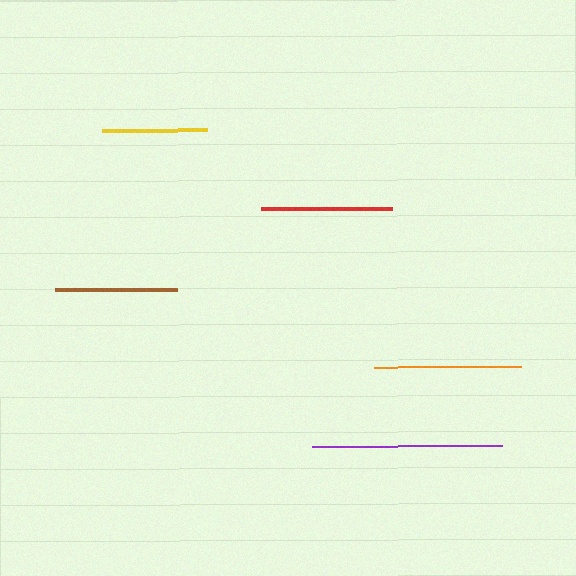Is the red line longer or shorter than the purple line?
The purple line is longer than the red line.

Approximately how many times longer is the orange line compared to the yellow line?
The orange line is approximately 1.4 times the length of the yellow line.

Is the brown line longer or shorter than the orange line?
The orange line is longer than the brown line.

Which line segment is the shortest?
The yellow line is the shortest at approximately 105 pixels.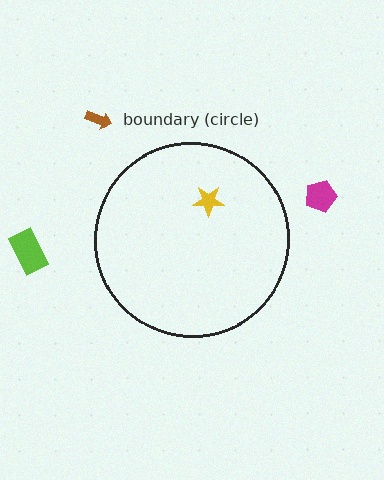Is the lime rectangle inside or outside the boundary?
Outside.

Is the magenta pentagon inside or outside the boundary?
Outside.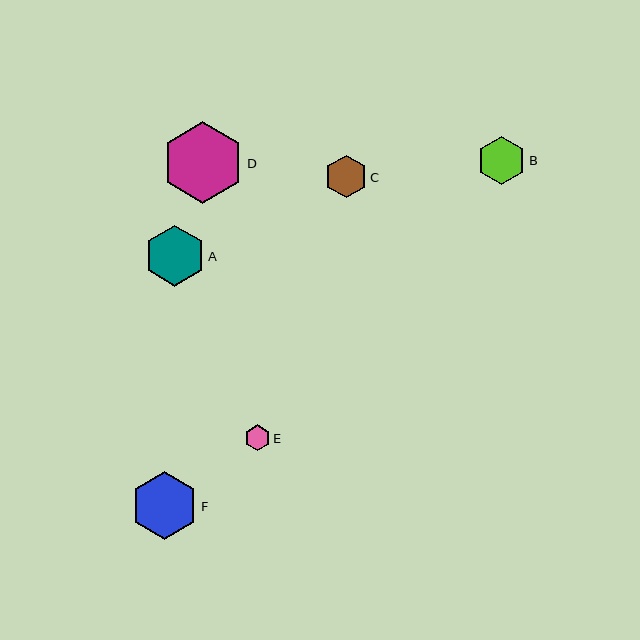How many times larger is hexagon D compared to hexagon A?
Hexagon D is approximately 1.3 times the size of hexagon A.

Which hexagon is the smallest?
Hexagon E is the smallest with a size of approximately 26 pixels.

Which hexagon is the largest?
Hexagon D is the largest with a size of approximately 81 pixels.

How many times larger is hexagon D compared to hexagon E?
Hexagon D is approximately 3.2 times the size of hexagon E.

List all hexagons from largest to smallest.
From largest to smallest: D, F, A, B, C, E.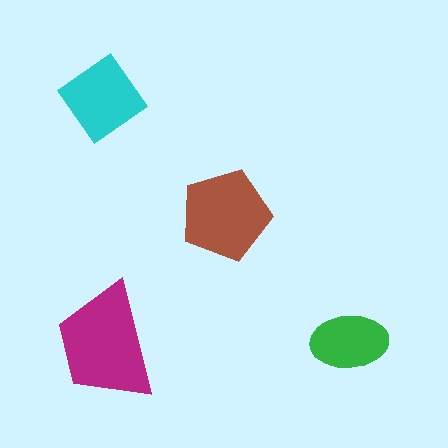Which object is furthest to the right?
The green ellipse is rightmost.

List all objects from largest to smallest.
The magenta trapezoid, the brown pentagon, the cyan diamond, the green ellipse.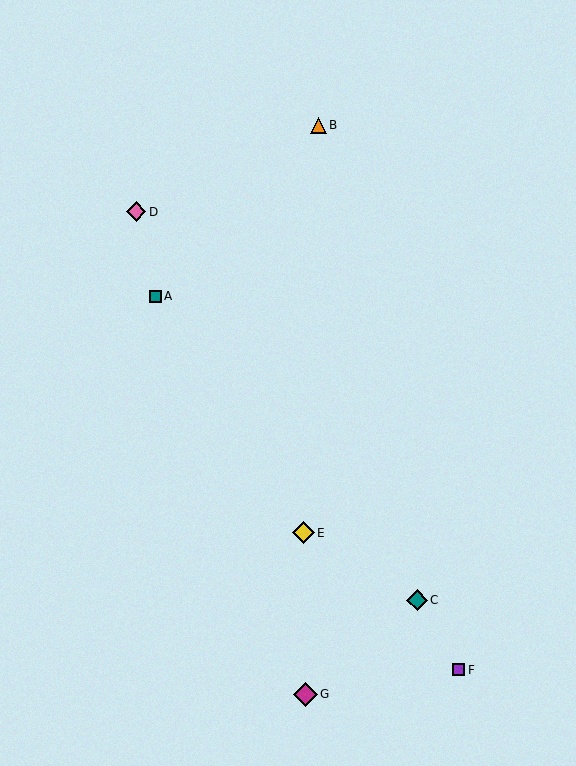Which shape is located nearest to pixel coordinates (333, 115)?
The orange triangle (labeled B) at (318, 125) is nearest to that location.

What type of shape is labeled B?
Shape B is an orange triangle.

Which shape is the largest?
The magenta diamond (labeled G) is the largest.